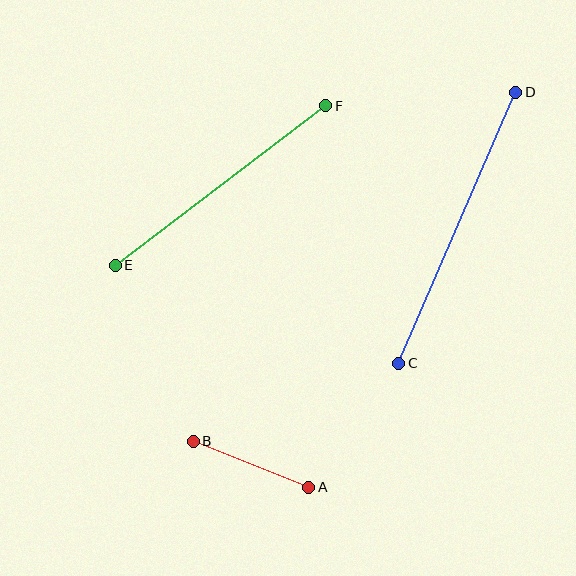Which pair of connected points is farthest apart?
Points C and D are farthest apart.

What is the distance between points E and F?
The distance is approximately 264 pixels.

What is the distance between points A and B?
The distance is approximately 124 pixels.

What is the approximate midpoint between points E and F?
The midpoint is at approximately (220, 185) pixels.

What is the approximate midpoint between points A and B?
The midpoint is at approximately (251, 464) pixels.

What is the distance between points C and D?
The distance is approximately 295 pixels.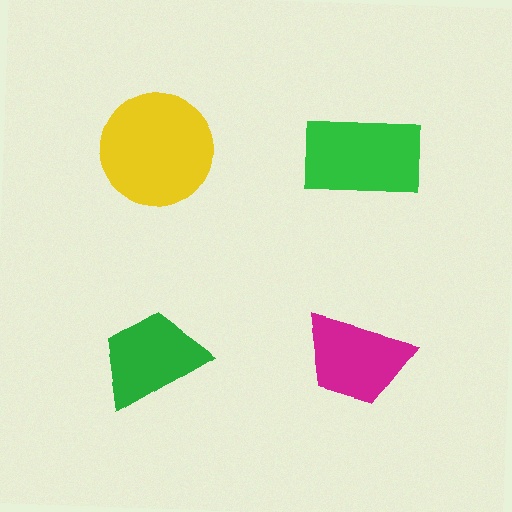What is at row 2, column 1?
A green trapezoid.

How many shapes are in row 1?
2 shapes.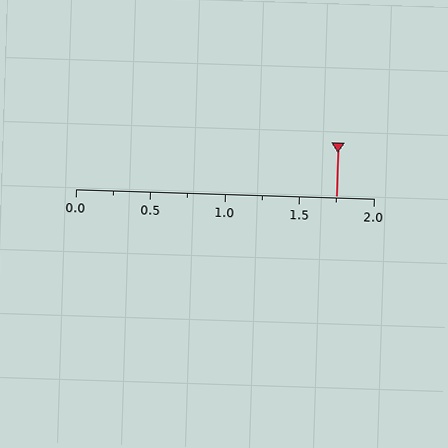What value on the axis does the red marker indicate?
The marker indicates approximately 1.75.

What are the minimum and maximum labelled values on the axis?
The axis runs from 0.0 to 2.0.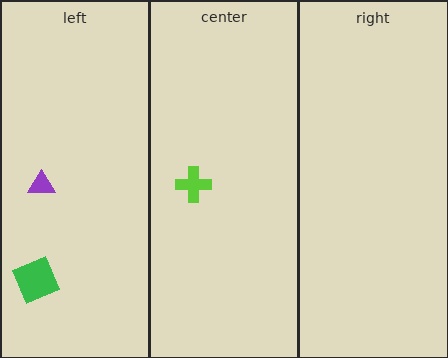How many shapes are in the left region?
2.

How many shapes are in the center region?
1.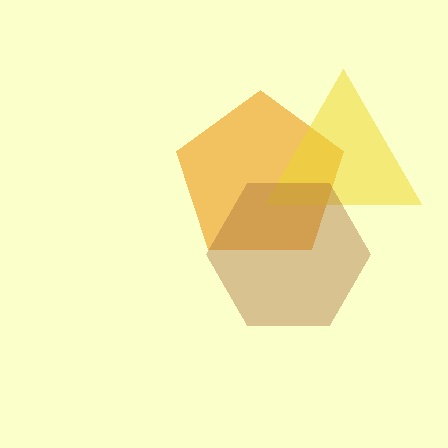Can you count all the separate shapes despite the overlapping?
Yes, there are 3 separate shapes.